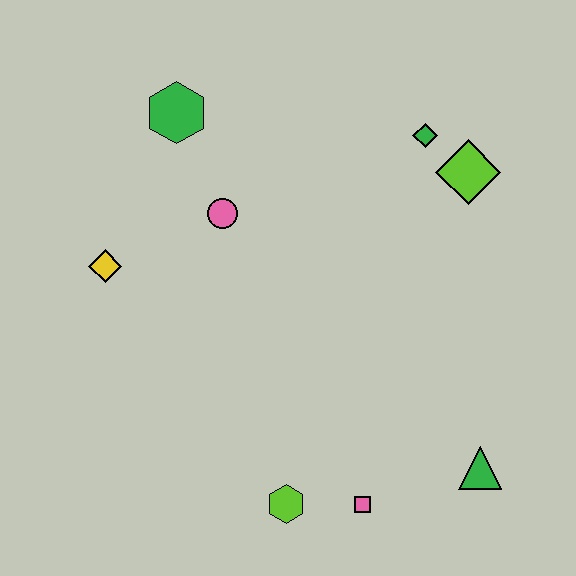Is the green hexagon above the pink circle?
Yes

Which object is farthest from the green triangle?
The green hexagon is farthest from the green triangle.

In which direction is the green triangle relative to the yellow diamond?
The green triangle is to the right of the yellow diamond.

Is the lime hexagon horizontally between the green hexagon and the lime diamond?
Yes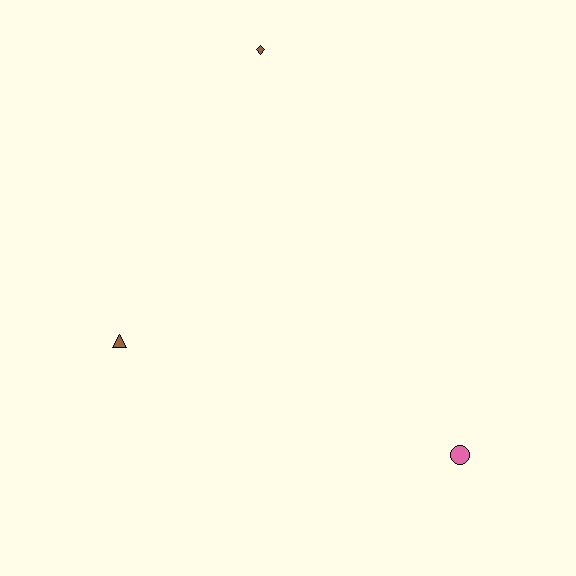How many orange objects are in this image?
There are no orange objects.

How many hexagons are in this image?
There are no hexagons.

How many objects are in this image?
There are 3 objects.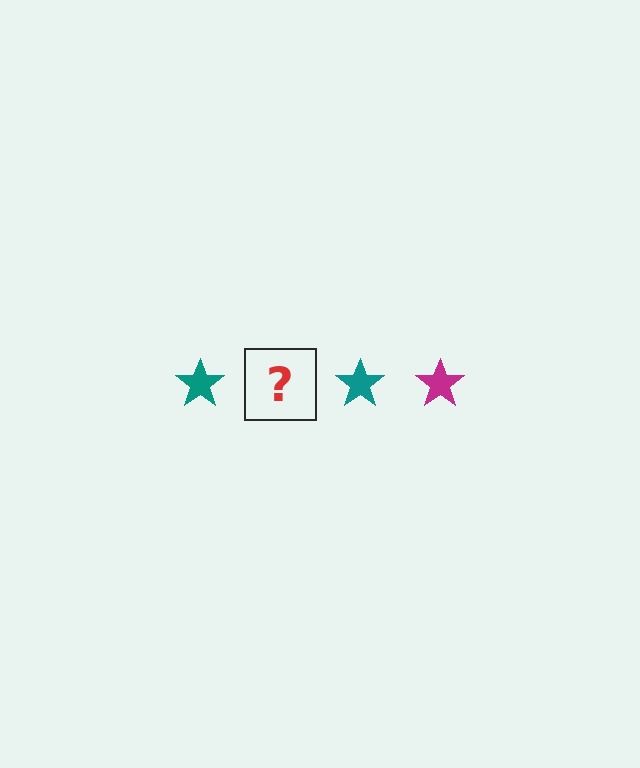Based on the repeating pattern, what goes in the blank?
The blank should be a magenta star.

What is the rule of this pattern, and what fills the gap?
The rule is that the pattern cycles through teal, magenta stars. The gap should be filled with a magenta star.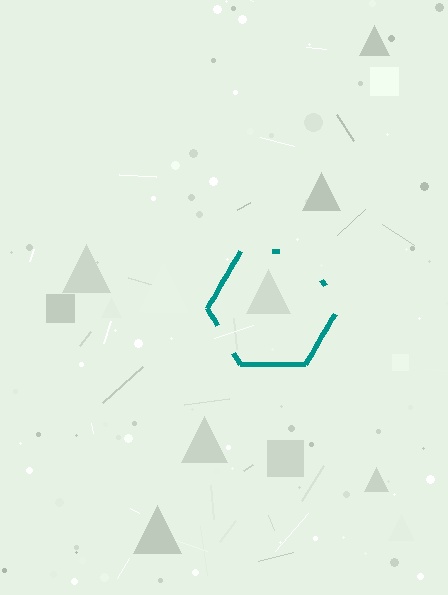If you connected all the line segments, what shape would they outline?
They would outline a hexagon.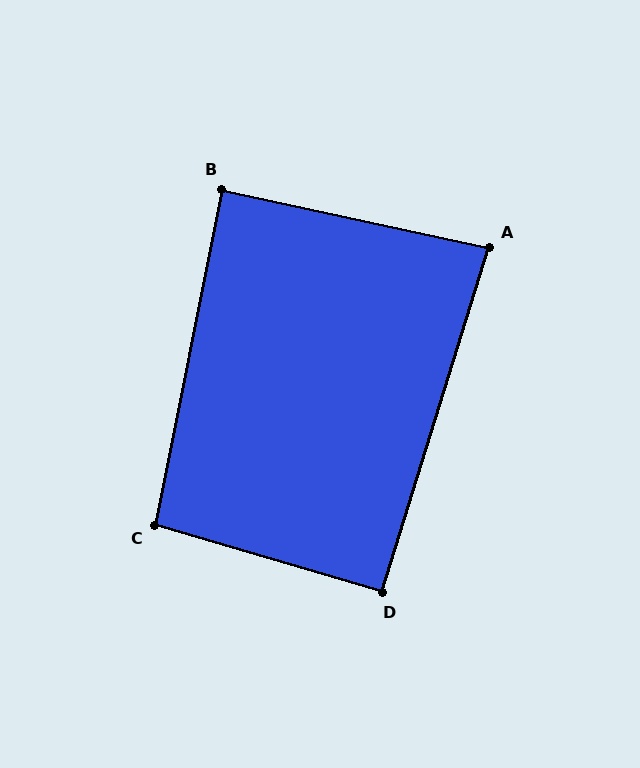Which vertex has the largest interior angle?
C, at approximately 95 degrees.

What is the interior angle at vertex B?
Approximately 89 degrees (approximately right).